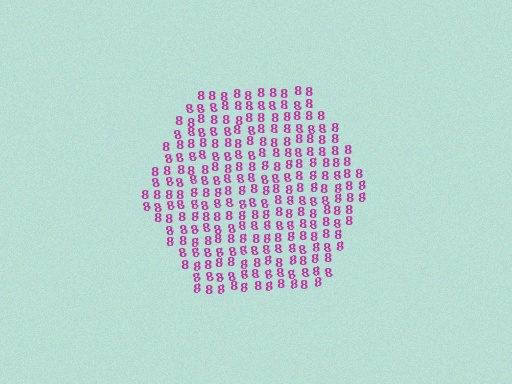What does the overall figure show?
The overall figure shows a hexagon.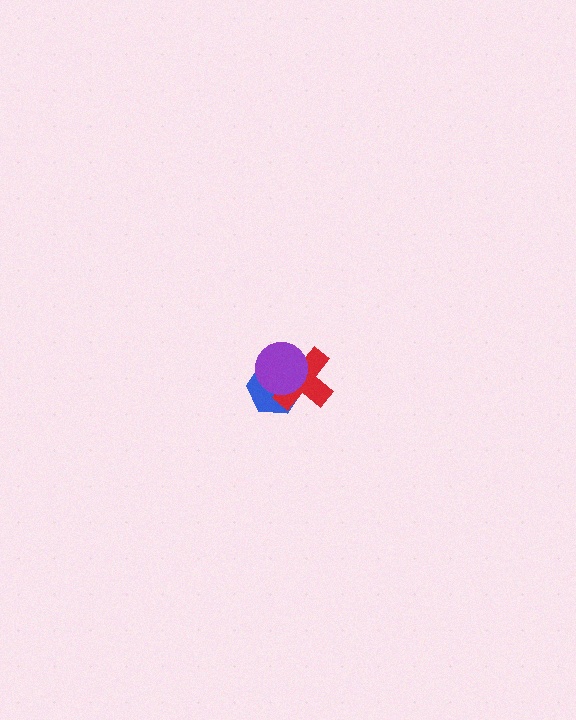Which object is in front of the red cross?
The purple circle is in front of the red cross.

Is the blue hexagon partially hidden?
Yes, it is partially covered by another shape.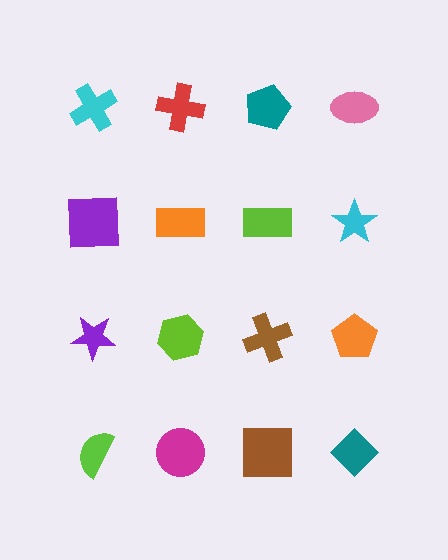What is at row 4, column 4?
A teal diamond.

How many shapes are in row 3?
4 shapes.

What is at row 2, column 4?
A cyan star.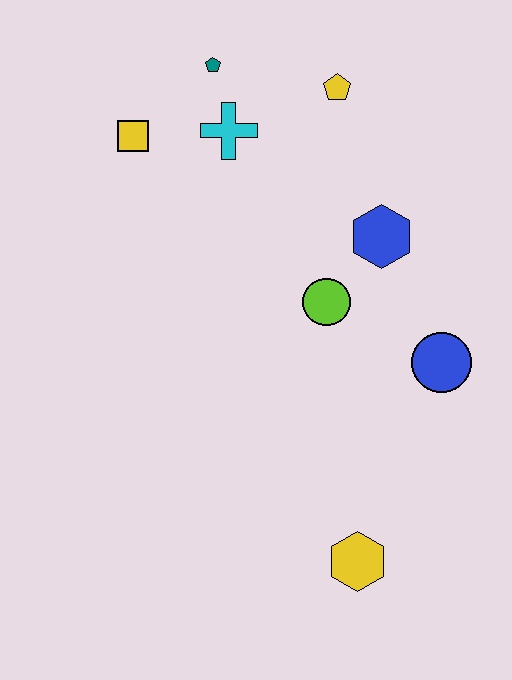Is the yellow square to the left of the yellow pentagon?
Yes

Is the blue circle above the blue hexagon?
No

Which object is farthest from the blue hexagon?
The yellow hexagon is farthest from the blue hexagon.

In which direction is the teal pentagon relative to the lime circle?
The teal pentagon is above the lime circle.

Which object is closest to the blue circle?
The lime circle is closest to the blue circle.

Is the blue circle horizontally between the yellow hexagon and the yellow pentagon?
No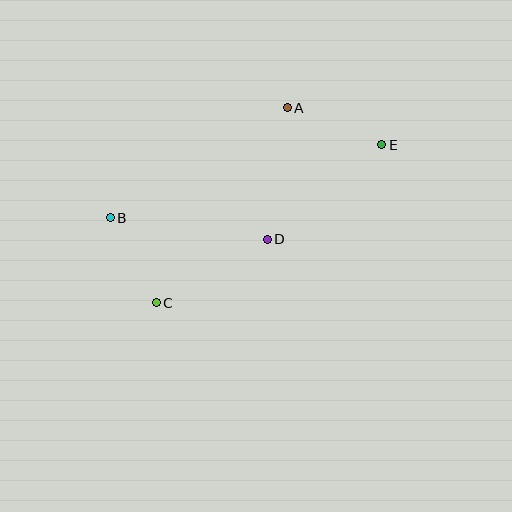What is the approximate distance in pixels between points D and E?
The distance between D and E is approximately 149 pixels.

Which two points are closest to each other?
Points B and C are closest to each other.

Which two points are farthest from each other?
Points B and E are farthest from each other.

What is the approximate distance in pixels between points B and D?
The distance between B and D is approximately 158 pixels.